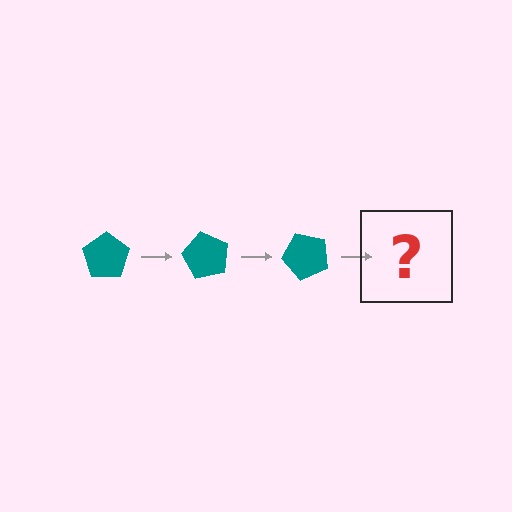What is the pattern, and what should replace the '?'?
The pattern is that the pentagon rotates 60 degrees each step. The '?' should be a teal pentagon rotated 180 degrees.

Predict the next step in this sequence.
The next step is a teal pentagon rotated 180 degrees.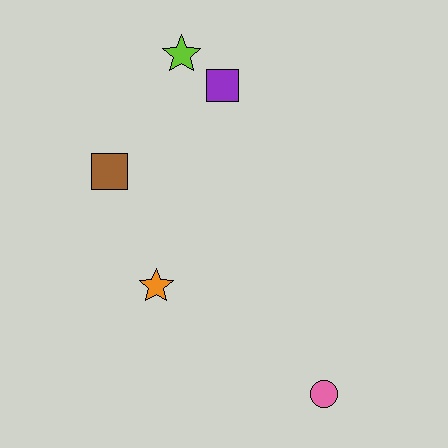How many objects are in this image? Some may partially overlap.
There are 5 objects.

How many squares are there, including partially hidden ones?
There are 2 squares.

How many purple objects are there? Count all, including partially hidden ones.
There is 1 purple object.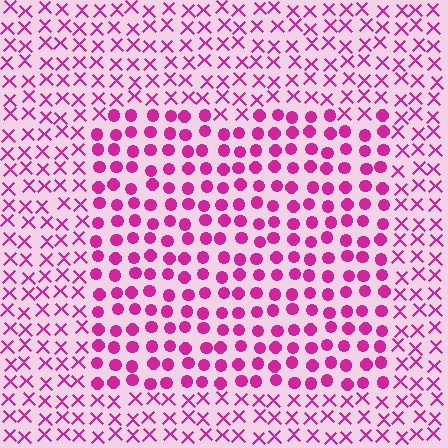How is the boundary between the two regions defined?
The boundary is defined by a change in element shape: circles inside vs. X marks outside. All elements share the same color and spacing.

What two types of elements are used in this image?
The image uses circles inside the rectangle region and X marks outside it.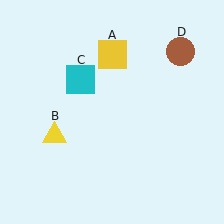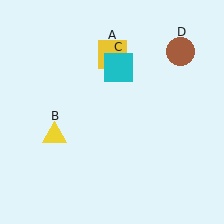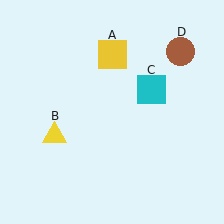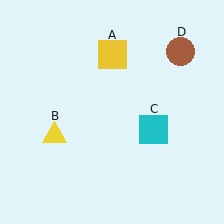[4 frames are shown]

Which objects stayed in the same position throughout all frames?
Yellow square (object A) and yellow triangle (object B) and brown circle (object D) remained stationary.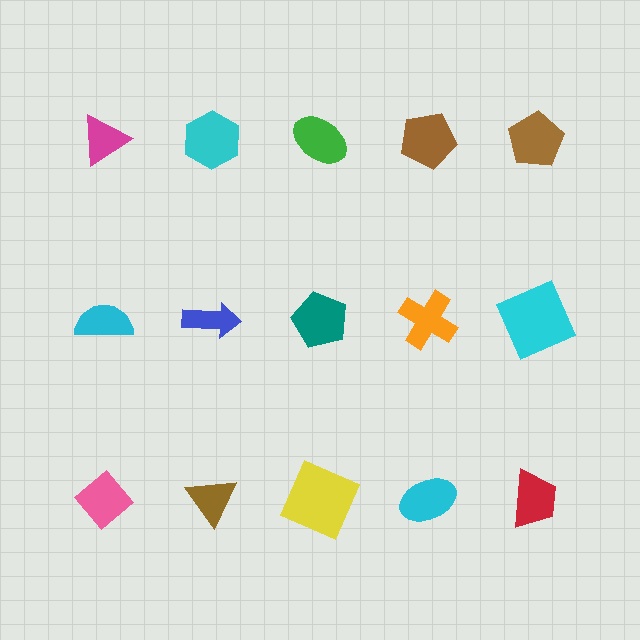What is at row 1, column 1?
A magenta triangle.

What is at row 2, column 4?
An orange cross.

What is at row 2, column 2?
A blue arrow.